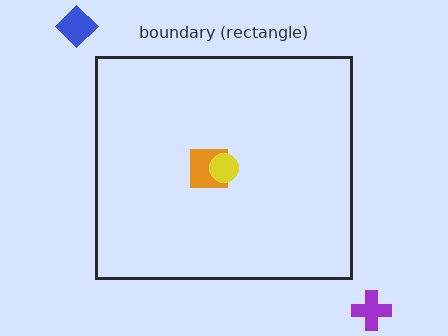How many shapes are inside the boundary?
2 inside, 2 outside.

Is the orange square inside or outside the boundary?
Inside.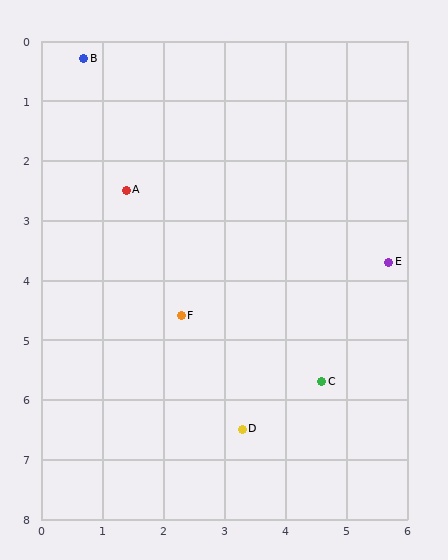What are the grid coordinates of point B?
Point B is at approximately (0.7, 0.3).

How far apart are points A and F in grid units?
Points A and F are about 2.3 grid units apart.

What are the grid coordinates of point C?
Point C is at approximately (4.6, 5.7).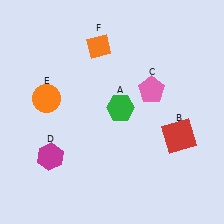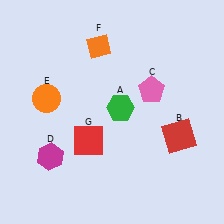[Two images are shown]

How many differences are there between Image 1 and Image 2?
There is 1 difference between the two images.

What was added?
A red square (G) was added in Image 2.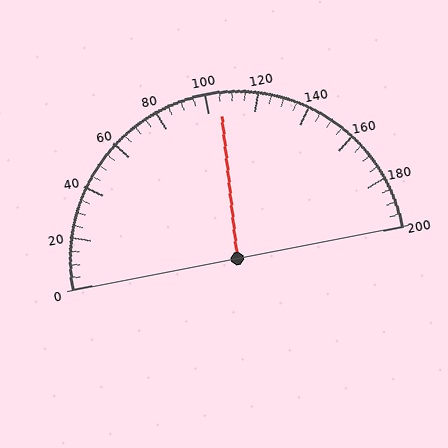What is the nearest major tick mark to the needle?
The nearest major tick mark is 100.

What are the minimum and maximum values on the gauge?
The gauge ranges from 0 to 200.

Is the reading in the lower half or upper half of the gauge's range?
The reading is in the upper half of the range (0 to 200).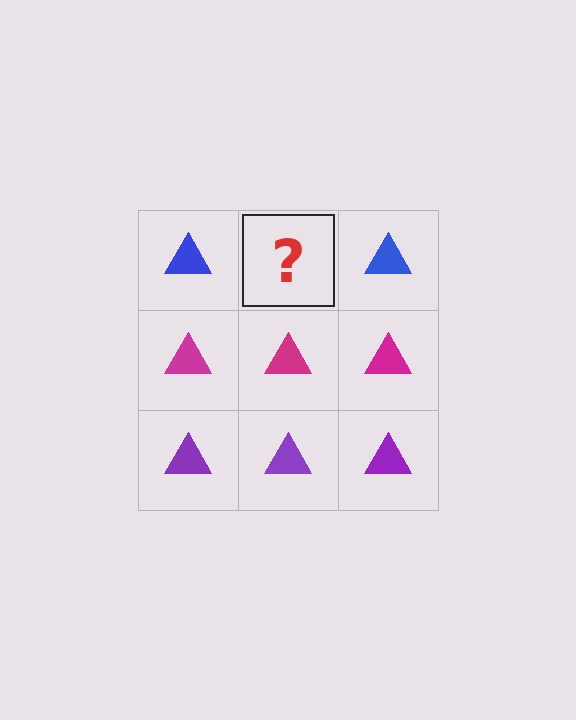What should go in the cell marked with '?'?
The missing cell should contain a blue triangle.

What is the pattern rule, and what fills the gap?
The rule is that each row has a consistent color. The gap should be filled with a blue triangle.